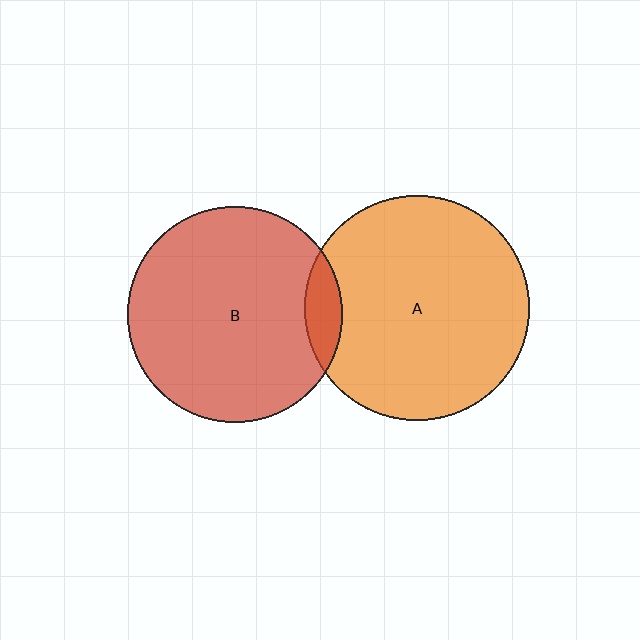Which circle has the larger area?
Circle A (orange).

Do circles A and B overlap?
Yes.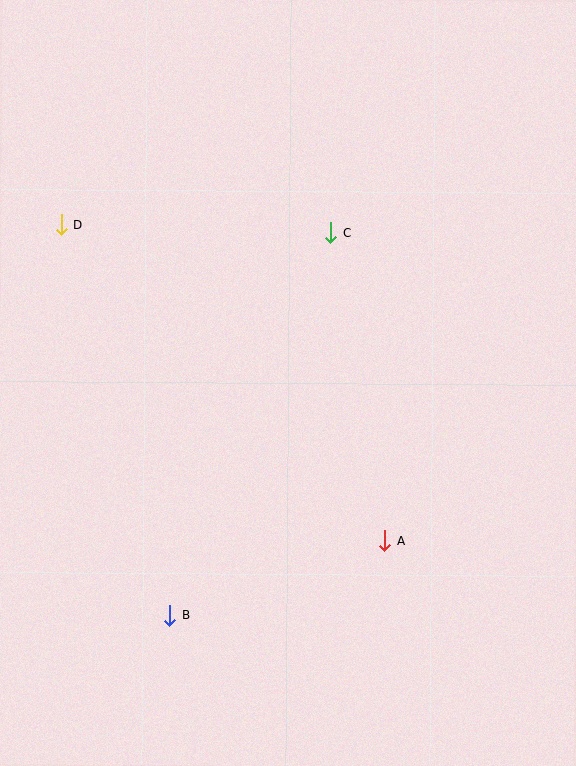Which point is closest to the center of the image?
Point C at (331, 233) is closest to the center.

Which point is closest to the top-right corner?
Point C is closest to the top-right corner.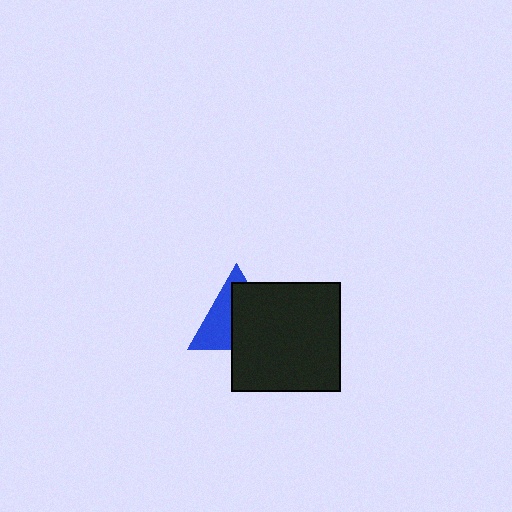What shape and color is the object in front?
The object in front is a black square.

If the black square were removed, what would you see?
You would see the complete blue triangle.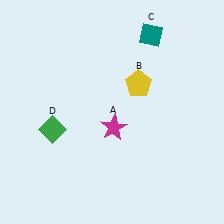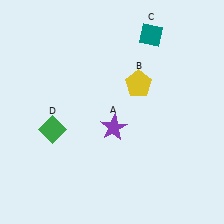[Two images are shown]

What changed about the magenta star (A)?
In Image 1, A is magenta. In Image 2, it changed to purple.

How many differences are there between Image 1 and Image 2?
There is 1 difference between the two images.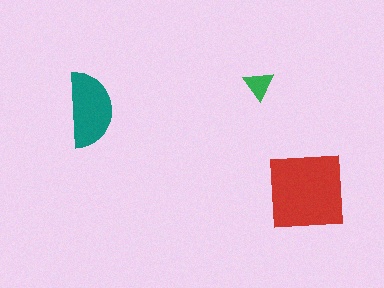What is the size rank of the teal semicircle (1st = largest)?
2nd.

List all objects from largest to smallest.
The red square, the teal semicircle, the green triangle.